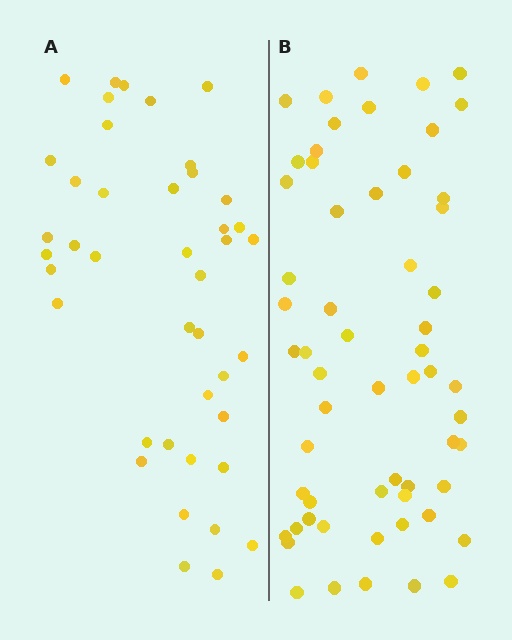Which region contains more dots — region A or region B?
Region B (the right region) has more dots.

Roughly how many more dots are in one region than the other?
Region B has approximately 15 more dots than region A.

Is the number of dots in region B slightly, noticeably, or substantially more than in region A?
Region B has noticeably more, but not dramatically so. The ratio is roughly 1.4 to 1.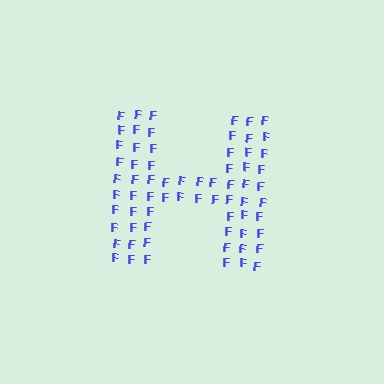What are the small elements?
The small elements are letter F's.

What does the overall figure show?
The overall figure shows the letter H.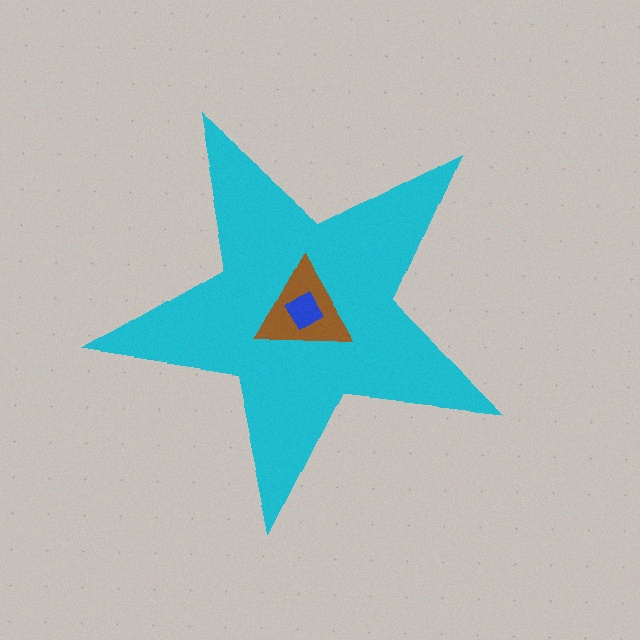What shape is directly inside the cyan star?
The brown triangle.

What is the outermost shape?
The cyan star.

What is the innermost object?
The blue diamond.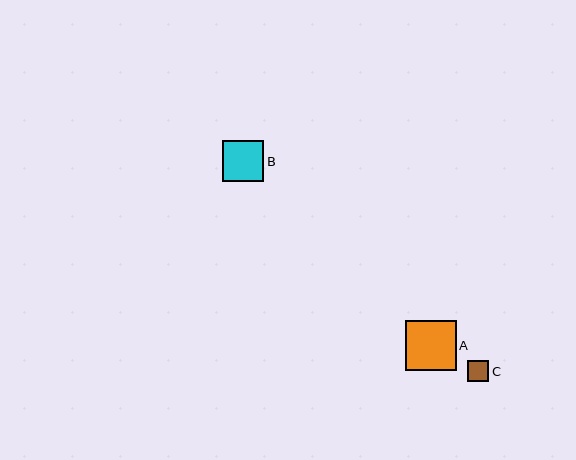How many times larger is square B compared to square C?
Square B is approximately 1.9 times the size of square C.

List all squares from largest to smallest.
From largest to smallest: A, B, C.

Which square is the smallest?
Square C is the smallest with a size of approximately 22 pixels.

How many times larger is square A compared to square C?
Square A is approximately 2.4 times the size of square C.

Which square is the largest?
Square A is the largest with a size of approximately 51 pixels.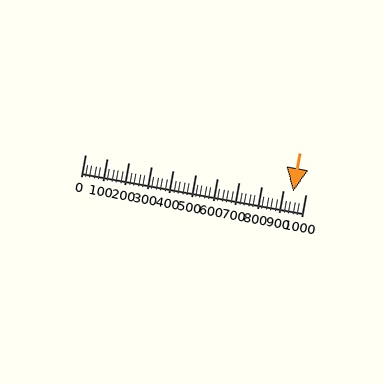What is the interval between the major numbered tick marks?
The major tick marks are spaced 100 units apart.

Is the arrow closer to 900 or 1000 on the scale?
The arrow is closer to 900.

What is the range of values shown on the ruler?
The ruler shows values from 0 to 1000.